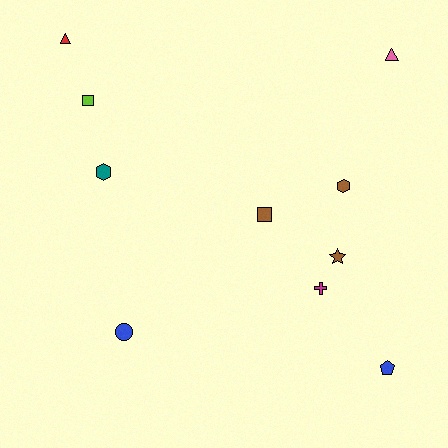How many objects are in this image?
There are 10 objects.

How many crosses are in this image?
There is 1 cross.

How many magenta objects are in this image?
There is 1 magenta object.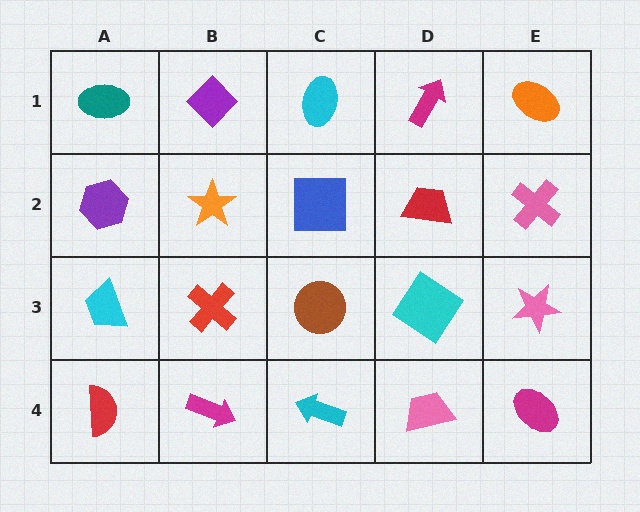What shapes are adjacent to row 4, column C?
A brown circle (row 3, column C), a magenta arrow (row 4, column B), a pink trapezoid (row 4, column D).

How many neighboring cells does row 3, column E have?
3.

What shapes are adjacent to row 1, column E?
A pink cross (row 2, column E), a magenta arrow (row 1, column D).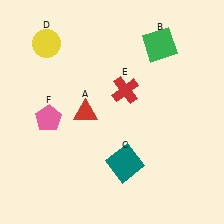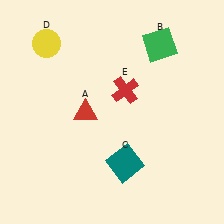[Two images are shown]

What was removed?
The pink pentagon (F) was removed in Image 2.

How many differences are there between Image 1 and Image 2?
There is 1 difference between the two images.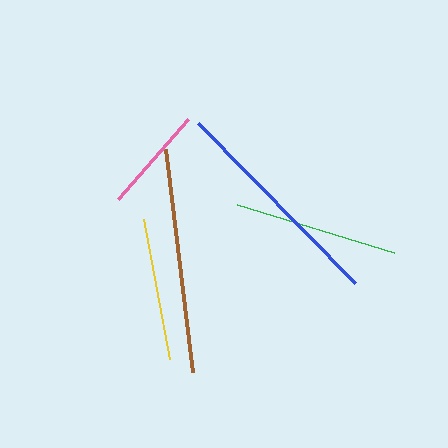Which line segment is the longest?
The brown line is the longest at approximately 225 pixels.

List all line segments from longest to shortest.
From longest to shortest: brown, blue, green, yellow, pink.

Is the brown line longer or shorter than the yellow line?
The brown line is longer than the yellow line.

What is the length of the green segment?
The green segment is approximately 164 pixels long.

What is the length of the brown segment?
The brown segment is approximately 225 pixels long.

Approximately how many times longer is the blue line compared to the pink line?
The blue line is approximately 2.1 times the length of the pink line.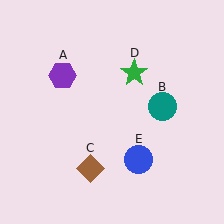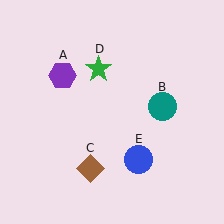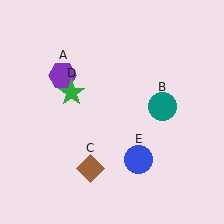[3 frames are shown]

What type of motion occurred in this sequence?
The green star (object D) rotated counterclockwise around the center of the scene.